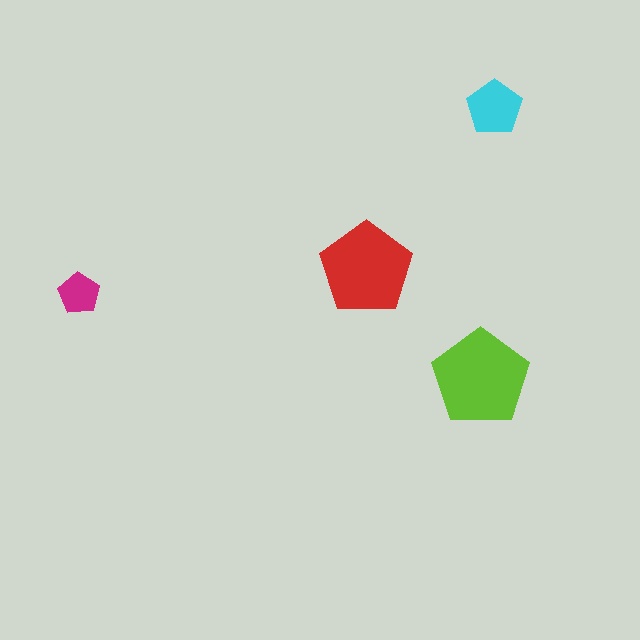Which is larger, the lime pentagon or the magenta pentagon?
The lime one.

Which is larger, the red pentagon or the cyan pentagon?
The red one.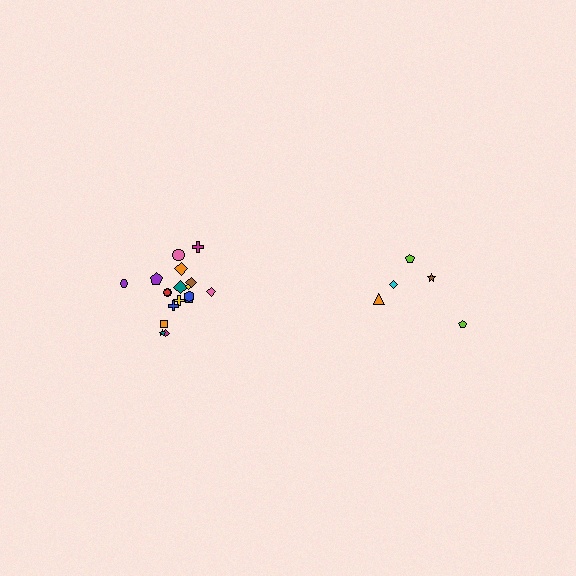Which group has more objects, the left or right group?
The left group.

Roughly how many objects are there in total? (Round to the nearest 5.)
Roughly 25 objects in total.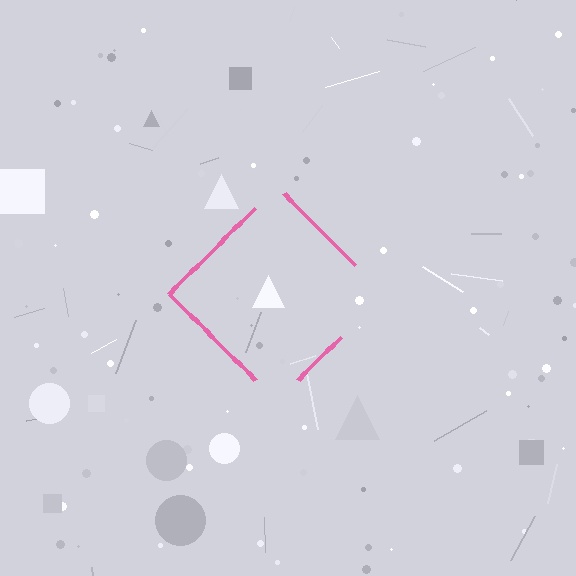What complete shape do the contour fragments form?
The contour fragments form a diamond.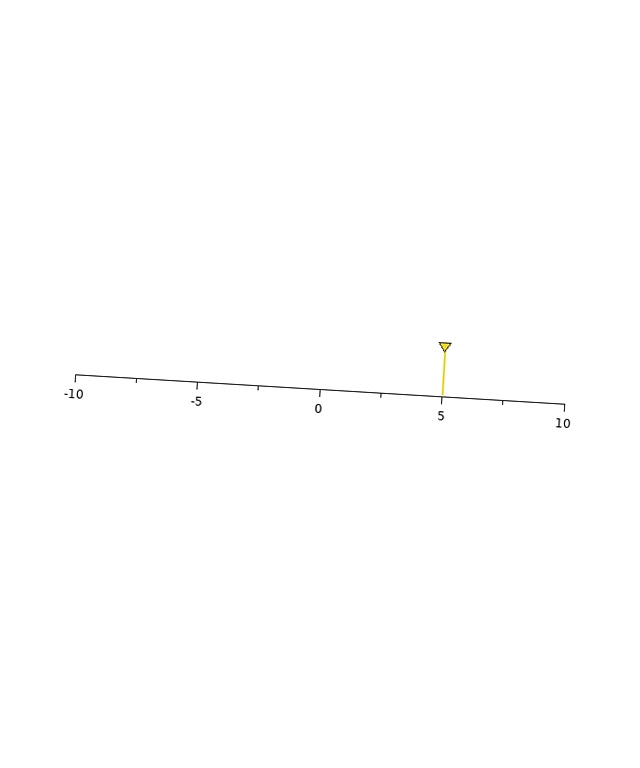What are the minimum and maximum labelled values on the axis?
The axis runs from -10 to 10.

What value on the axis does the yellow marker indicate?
The marker indicates approximately 5.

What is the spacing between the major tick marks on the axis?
The major ticks are spaced 5 apart.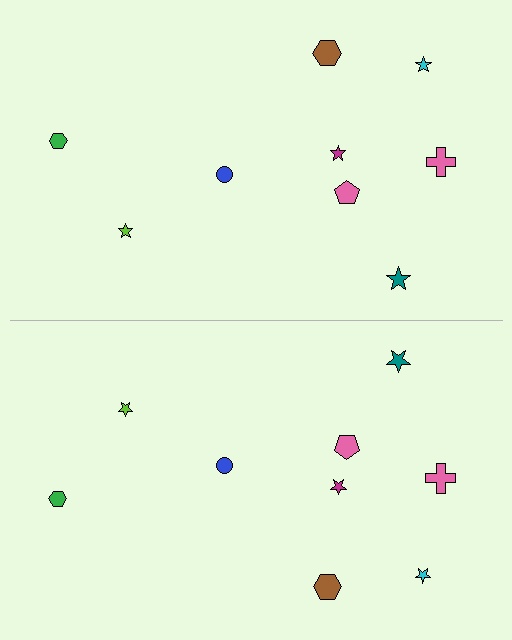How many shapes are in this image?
There are 18 shapes in this image.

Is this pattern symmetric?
Yes, this pattern has bilateral (reflection) symmetry.